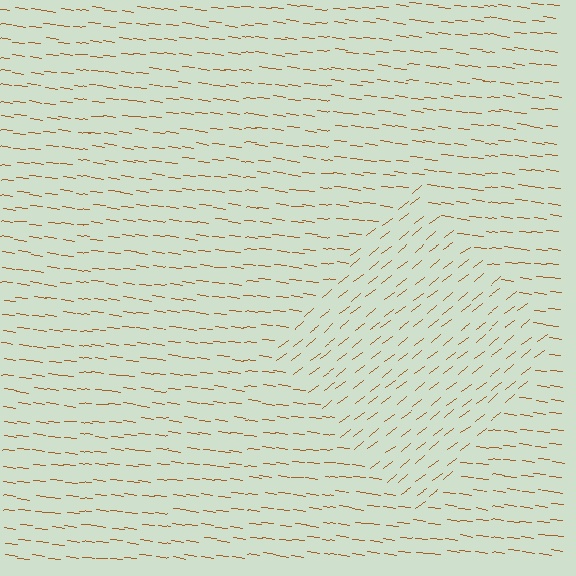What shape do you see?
I see a diamond.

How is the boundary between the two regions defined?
The boundary is defined purely by a change in line orientation (approximately 45 degrees difference). All lines are the same color and thickness.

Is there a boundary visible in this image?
Yes, there is a texture boundary formed by a change in line orientation.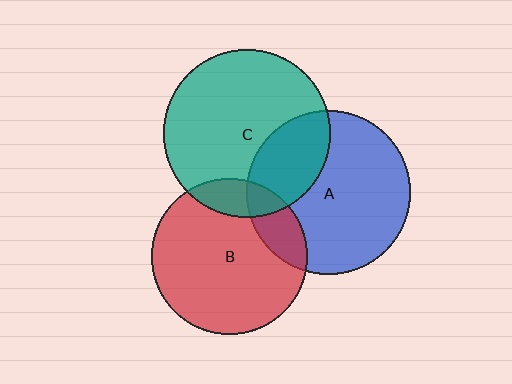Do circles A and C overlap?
Yes.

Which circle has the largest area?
Circle C (teal).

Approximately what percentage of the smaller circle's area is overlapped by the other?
Approximately 30%.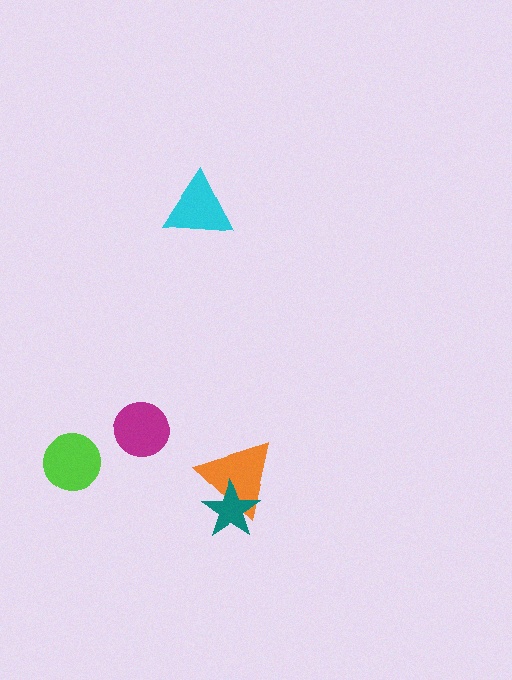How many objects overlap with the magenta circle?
0 objects overlap with the magenta circle.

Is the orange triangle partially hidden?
Yes, it is partially covered by another shape.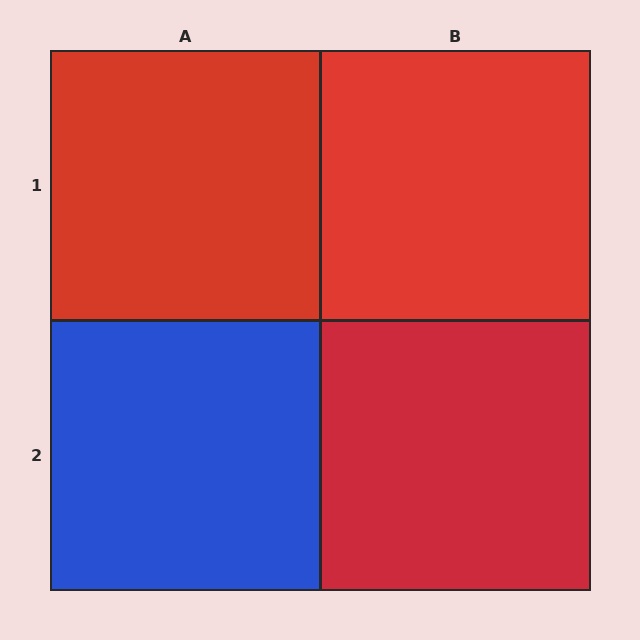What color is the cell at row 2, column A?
Blue.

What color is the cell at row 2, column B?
Red.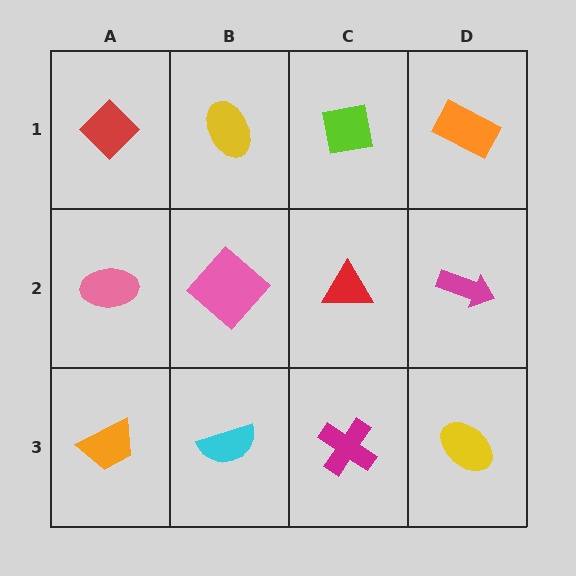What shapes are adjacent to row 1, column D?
A magenta arrow (row 2, column D), a lime square (row 1, column C).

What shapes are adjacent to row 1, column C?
A red triangle (row 2, column C), a yellow ellipse (row 1, column B), an orange rectangle (row 1, column D).